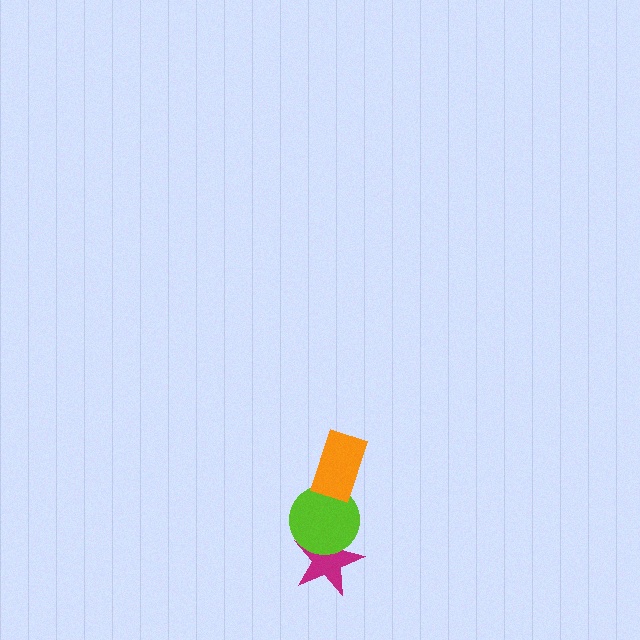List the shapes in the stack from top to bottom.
From top to bottom: the orange rectangle, the lime circle, the magenta star.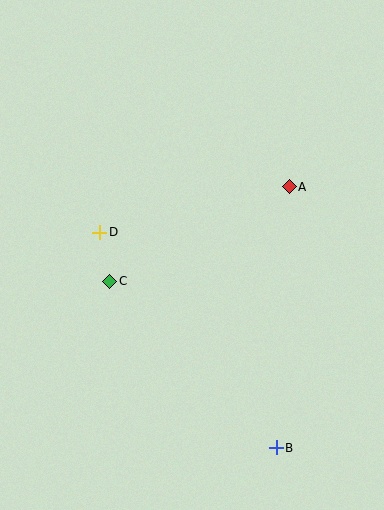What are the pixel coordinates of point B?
Point B is at (276, 448).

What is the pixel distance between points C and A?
The distance between C and A is 203 pixels.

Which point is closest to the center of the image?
Point C at (110, 281) is closest to the center.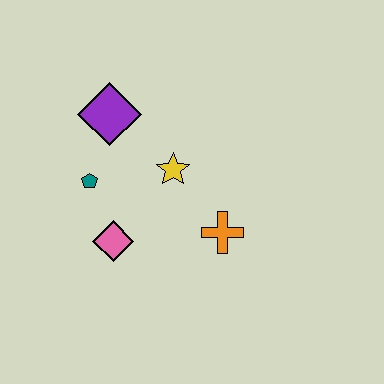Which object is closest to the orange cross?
The yellow star is closest to the orange cross.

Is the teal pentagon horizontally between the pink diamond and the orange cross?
No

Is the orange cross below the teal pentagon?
Yes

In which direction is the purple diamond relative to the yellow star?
The purple diamond is to the left of the yellow star.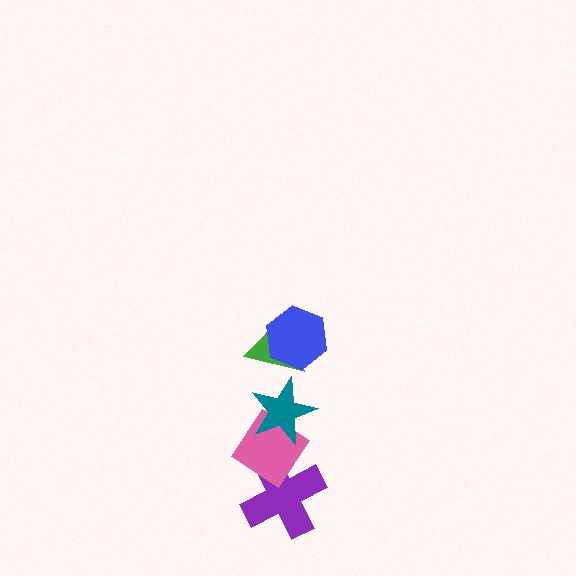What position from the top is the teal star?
The teal star is 3rd from the top.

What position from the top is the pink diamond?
The pink diamond is 4th from the top.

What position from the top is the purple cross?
The purple cross is 5th from the top.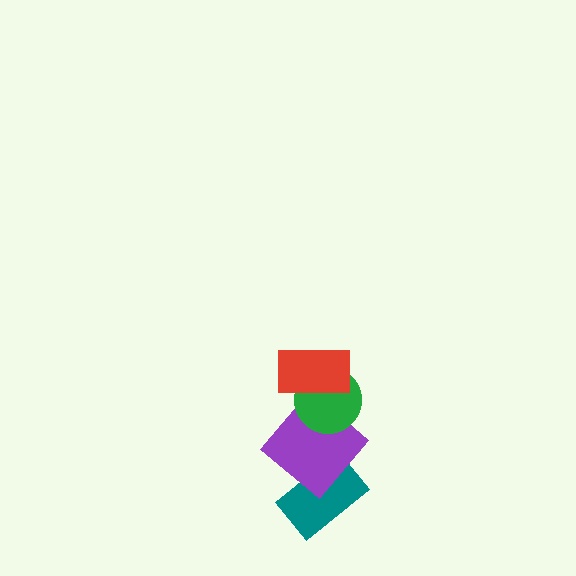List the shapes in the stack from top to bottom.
From top to bottom: the red rectangle, the green circle, the purple diamond, the teal rectangle.